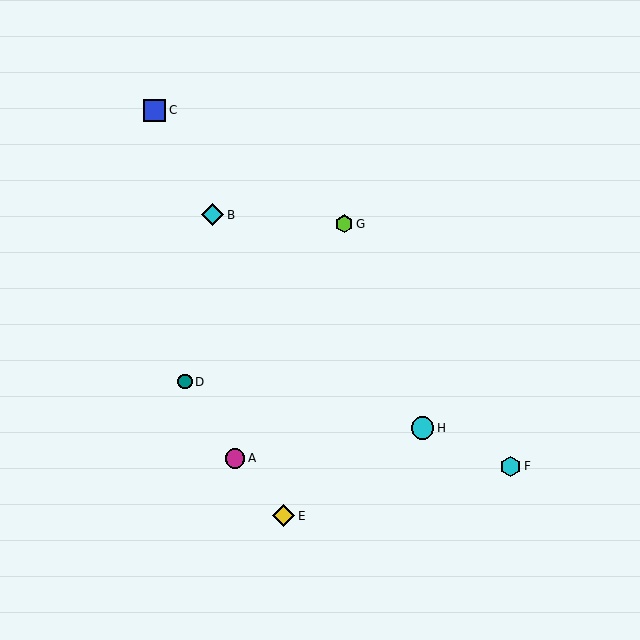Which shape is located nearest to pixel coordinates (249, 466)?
The magenta circle (labeled A) at (235, 458) is nearest to that location.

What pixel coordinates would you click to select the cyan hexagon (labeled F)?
Click at (511, 466) to select the cyan hexagon F.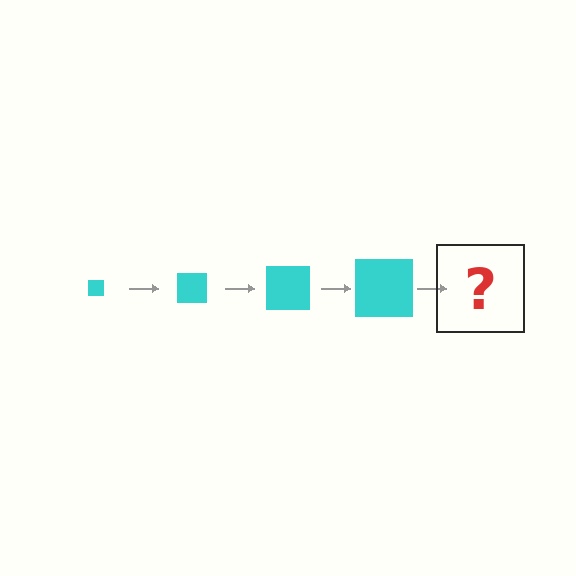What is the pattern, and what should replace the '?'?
The pattern is that the square gets progressively larger each step. The '?' should be a cyan square, larger than the previous one.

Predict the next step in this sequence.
The next step is a cyan square, larger than the previous one.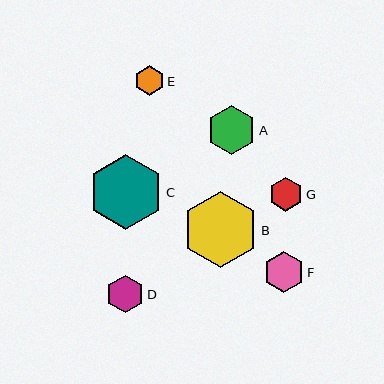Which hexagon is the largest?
Hexagon B is the largest with a size of approximately 76 pixels.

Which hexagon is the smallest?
Hexagon E is the smallest with a size of approximately 30 pixels.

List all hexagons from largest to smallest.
From largest to smallest: B, C, A, F, D, G, E.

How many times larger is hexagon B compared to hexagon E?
Hexagon B is approximately 2.6 times the size of hexagon E.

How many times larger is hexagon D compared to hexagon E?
Hexagon D is approximately 1.3 times the size of hexagon E.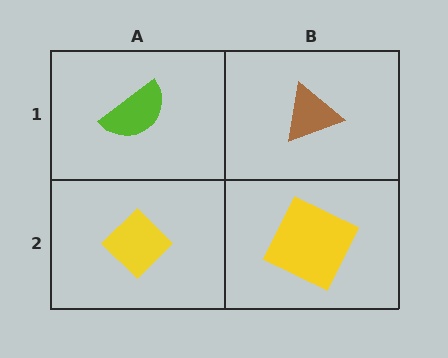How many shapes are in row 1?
2 shapes.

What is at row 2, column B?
A yellow square.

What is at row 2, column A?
A yellow diamond.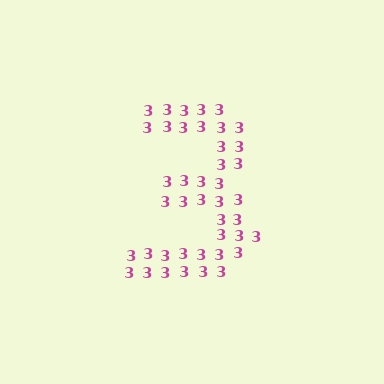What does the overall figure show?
The overall figure shows the digit 3.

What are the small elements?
The small elements are digit 3's.